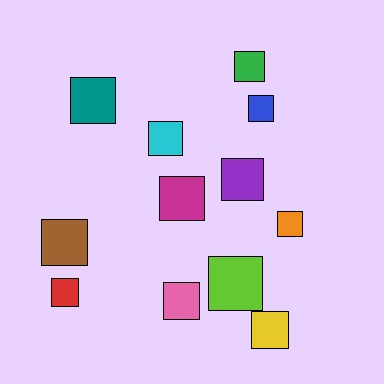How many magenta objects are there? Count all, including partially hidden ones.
There is 1 magenta object.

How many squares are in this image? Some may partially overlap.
There are 12 squares.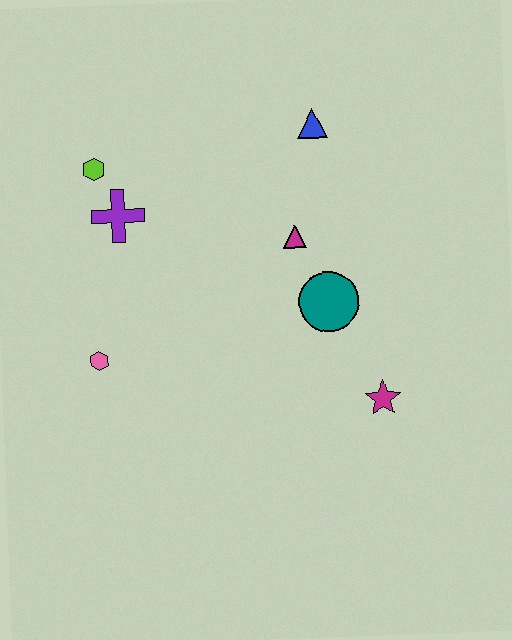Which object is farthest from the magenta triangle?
The pink hexagon is farthest from the magenta triangle.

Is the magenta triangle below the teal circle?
No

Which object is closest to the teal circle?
The magenta triangle is closest to the teal circle.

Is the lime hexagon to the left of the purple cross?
Yes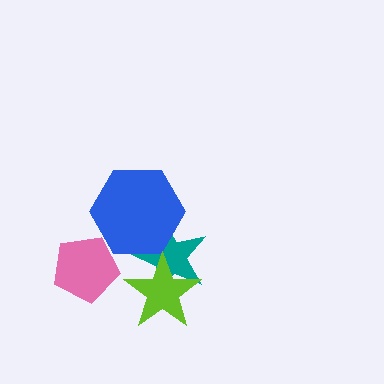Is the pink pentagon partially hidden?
No, no other shape covers it.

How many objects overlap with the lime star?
1 object overlaps with the lime star.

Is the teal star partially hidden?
Yes, it is partially covered by another shape.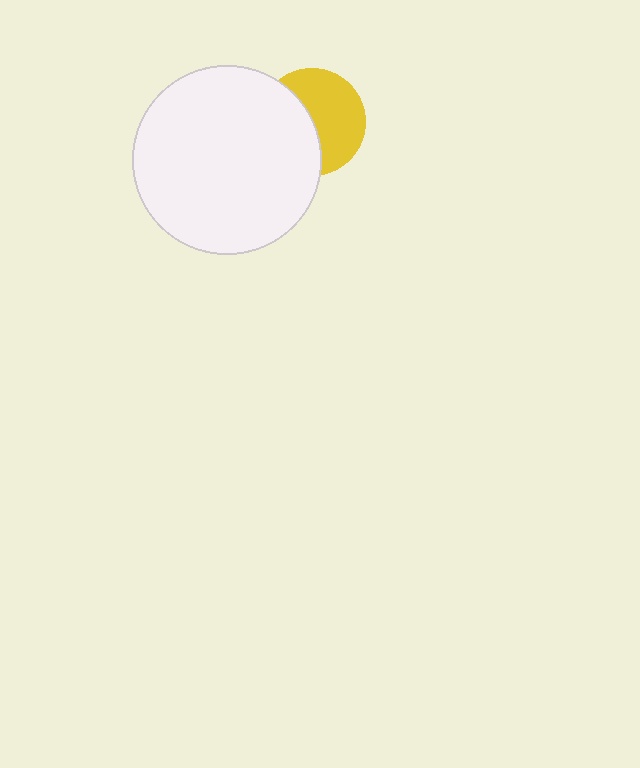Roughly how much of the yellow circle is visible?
About half of it is visible (roughly 54%).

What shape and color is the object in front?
The object in front is a white circle.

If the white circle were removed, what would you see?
You would see the complete yellow circle.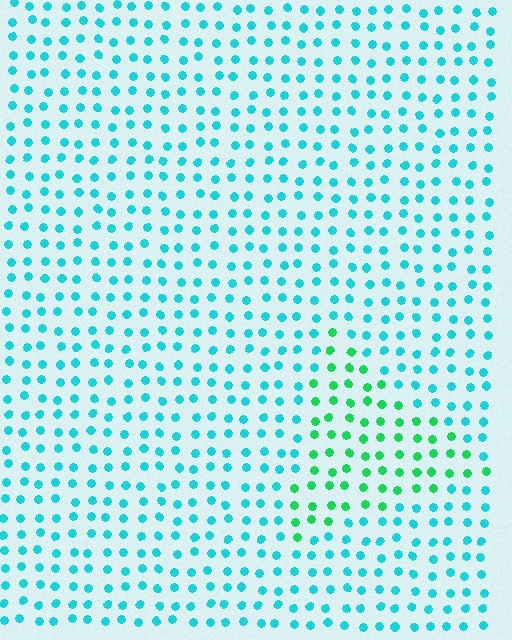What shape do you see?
I see a triangle.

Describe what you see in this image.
The image is filled with small cyan elements in a uniform arrangement. A triangle-shaped region is visible where the elements are tinted to a slightly different hue, forming a subtle color boundary.